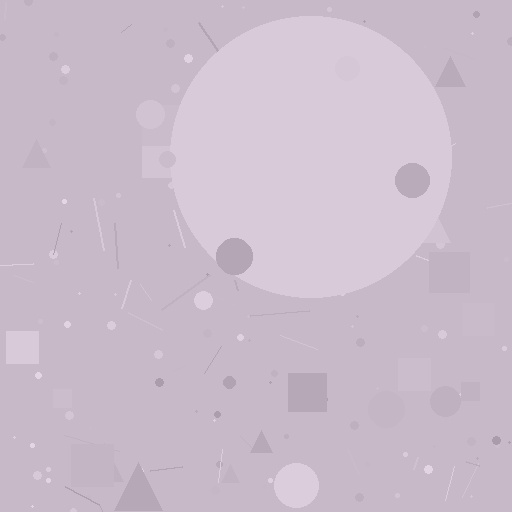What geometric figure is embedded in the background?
A circle is embedded in the background.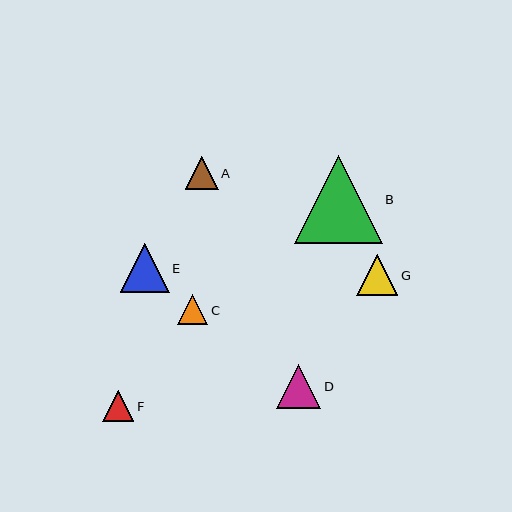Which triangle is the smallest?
Triangle C is the smallest with a size of approximately 31 pixels.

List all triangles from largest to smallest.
From largest to smallest: B, E, D, G, A, F, C.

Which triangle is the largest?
Triangle B is the largest with a size of approximately 88 pixels.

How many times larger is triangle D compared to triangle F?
Triangle D is approximately 1.4 times the size of triangle F.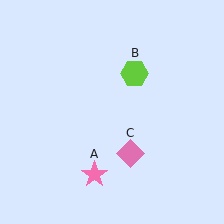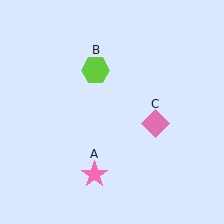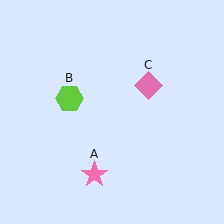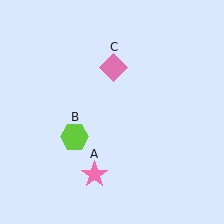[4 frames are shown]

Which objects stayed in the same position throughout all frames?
Pink star (object A) remained stationary.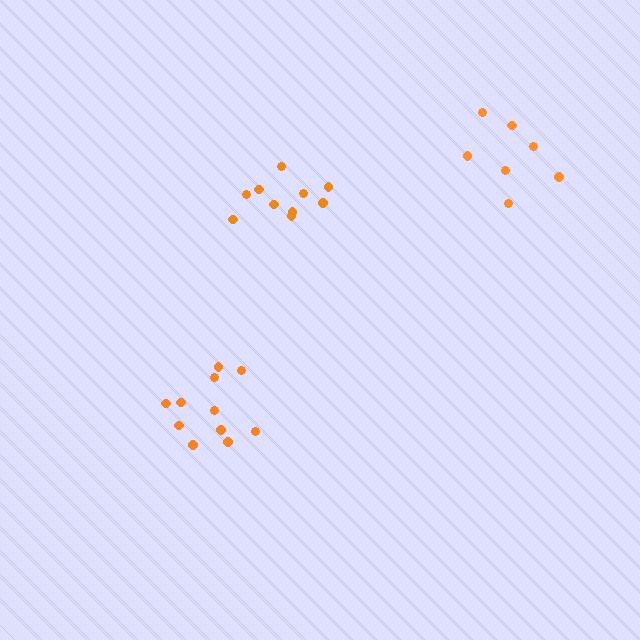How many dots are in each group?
Group 1: 10 dots, Group 2: 11 dots, Group 3: 7 dots (28 total).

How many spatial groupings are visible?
There are 3 spatial groupings.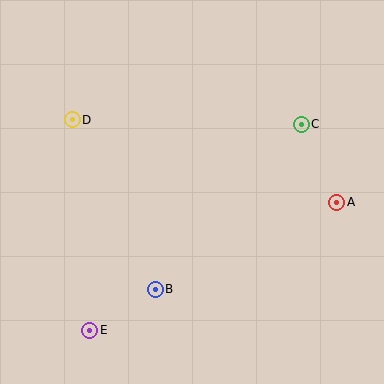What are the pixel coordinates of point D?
Point D is at (72, 120).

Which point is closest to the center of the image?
Point B at (155, 289) is closest to the center.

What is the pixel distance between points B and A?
The distance between B and A is 201 pixels.